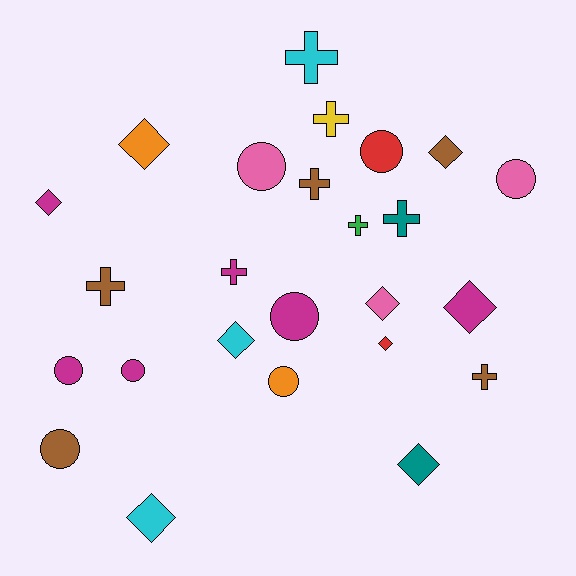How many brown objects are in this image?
There are 5 brown objects.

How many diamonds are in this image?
There are 9 diamonds.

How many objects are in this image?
There are 25 objects.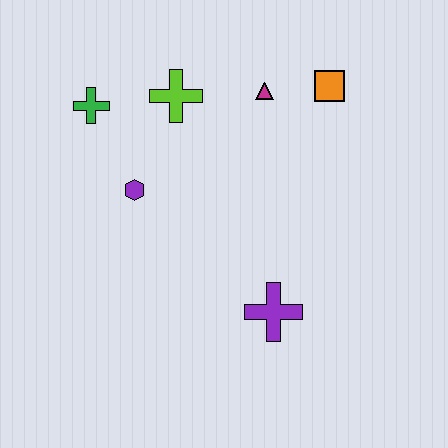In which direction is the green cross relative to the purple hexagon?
The green cross is above the purple hexagon.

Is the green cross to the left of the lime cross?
Yes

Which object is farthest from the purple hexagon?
The orange square is farthest from the purple hexagon.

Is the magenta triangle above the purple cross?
Yes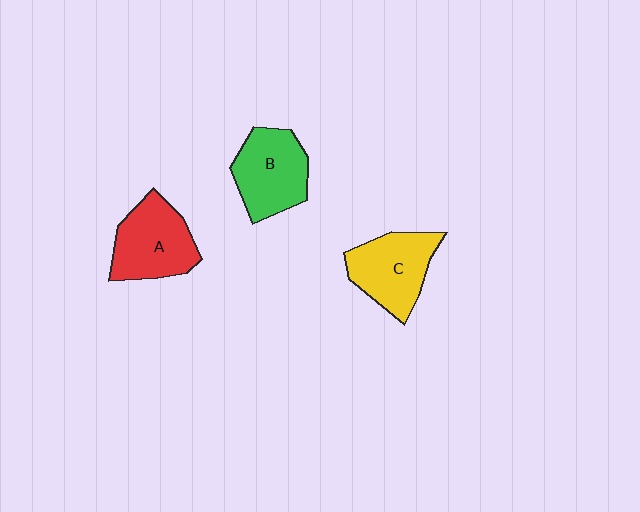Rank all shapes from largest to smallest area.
From largest to smallest: A (red), B (green), C (yellow).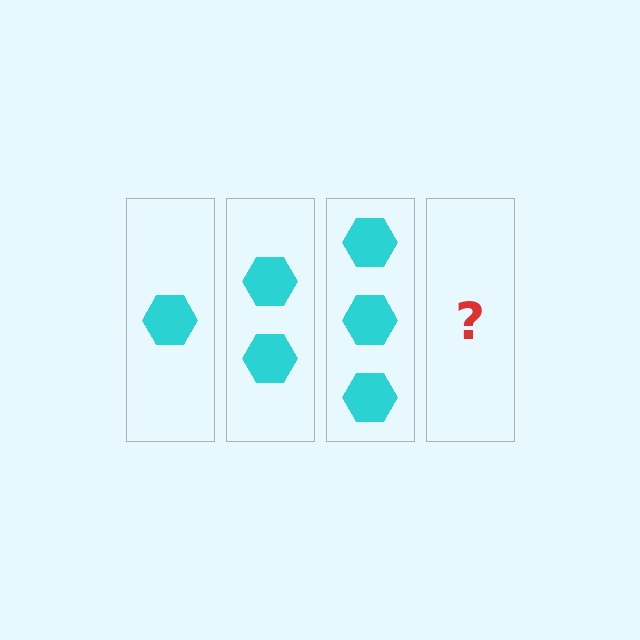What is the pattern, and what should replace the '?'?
The pattern is that each step adds one more hexagon. The '?' should be 4 hexagons.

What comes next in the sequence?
The next element should be 4 hexagons.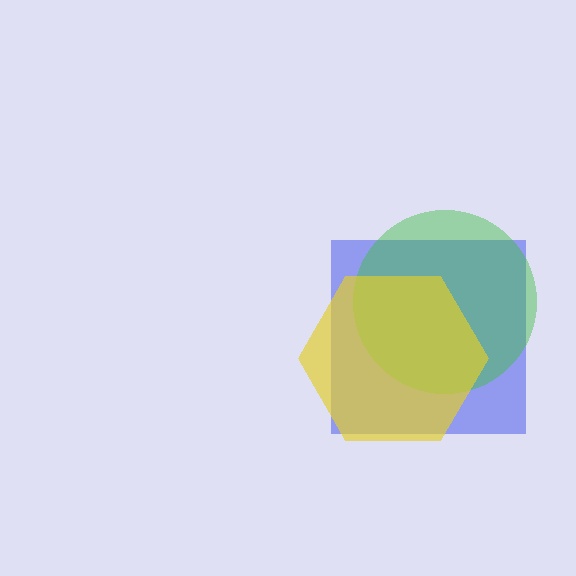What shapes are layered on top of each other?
The layered shapes are: a blue square, a green circle, a yellow hexagon.